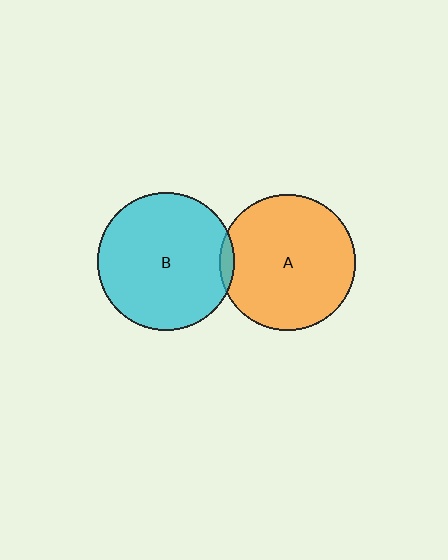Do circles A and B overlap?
Yes.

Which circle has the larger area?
Circle B (cyan).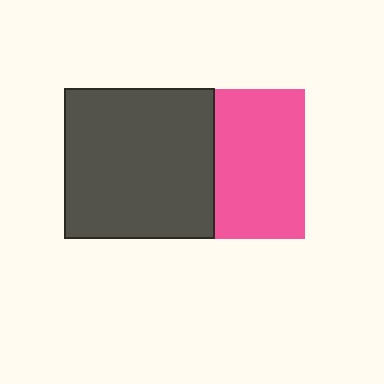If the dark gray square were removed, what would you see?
You would see the complete pink square.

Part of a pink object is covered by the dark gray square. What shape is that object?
It is a square.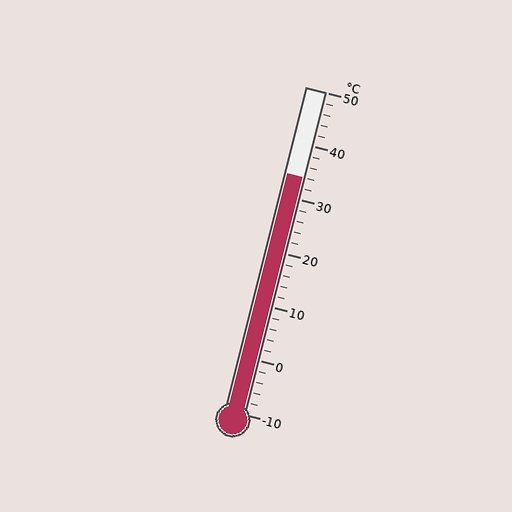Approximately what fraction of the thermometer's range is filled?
The thermometer is filled to approximately 75% of its range.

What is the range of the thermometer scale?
The thermometer scale ranges from -10°C to 50°C.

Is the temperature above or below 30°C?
The temperature is above 30°C.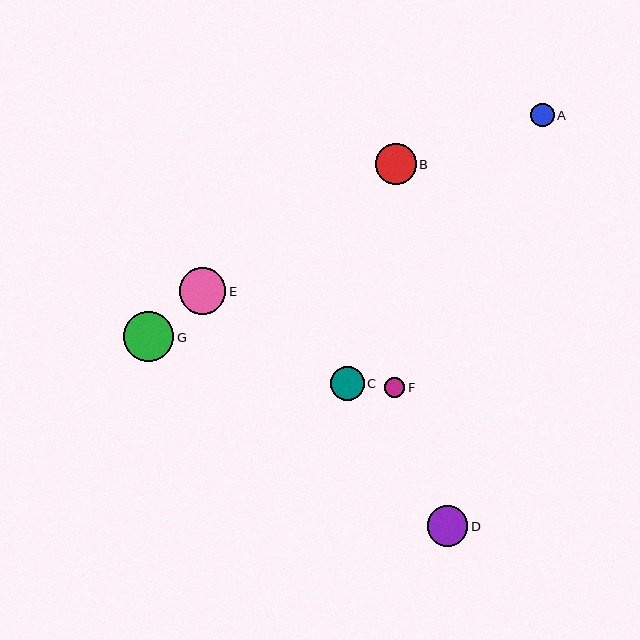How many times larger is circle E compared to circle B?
Circle E is approximately 1.1 times the size of circle B.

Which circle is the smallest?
Circle F is the smallest with a size of approximately 20 pixels.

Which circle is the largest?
Circle G is the largest with a size of approximately 51 pixels.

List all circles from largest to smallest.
From largest to smallest: G, E, B, D, C, A, F.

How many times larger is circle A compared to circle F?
Circle A is approximately 1.2 times the size of circle F.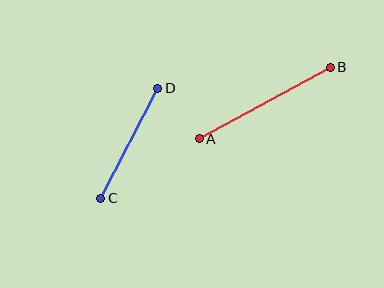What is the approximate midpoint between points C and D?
The midpoint is at approximately (129, 143) pixels.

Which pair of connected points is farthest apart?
Points A and B are farthest apart.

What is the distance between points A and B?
The distance is approximately 149 pixels.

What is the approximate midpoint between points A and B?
The midpoint is at approximately (265, 103) pixels.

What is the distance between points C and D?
The distance is approximately 124 pixels.